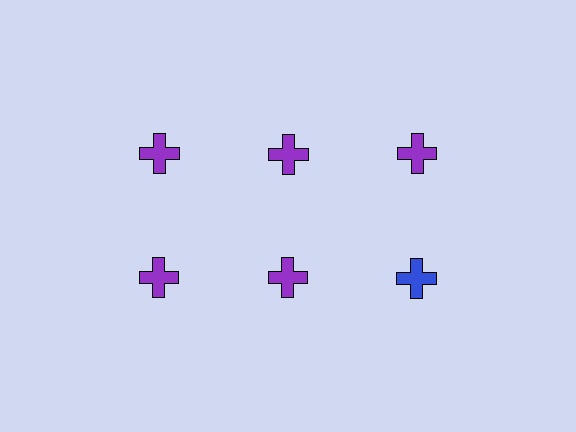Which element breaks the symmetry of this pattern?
The blue cross in the second row, center column breaks the symmetry. All other shapes are purple crosses.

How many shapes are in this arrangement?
There are 6 shapes arranged in a grid pattern.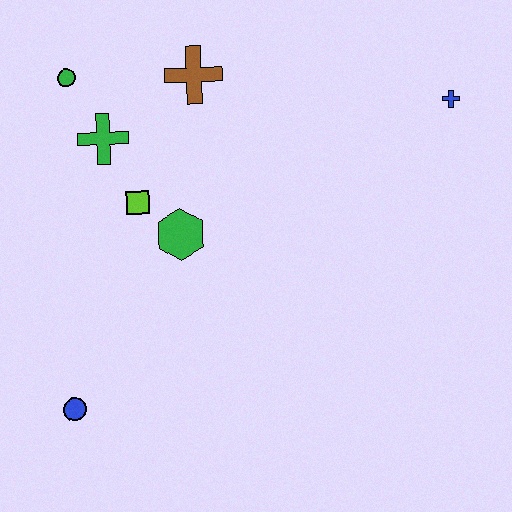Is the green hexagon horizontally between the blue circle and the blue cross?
Yes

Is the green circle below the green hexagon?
No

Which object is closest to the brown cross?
The green cross is closest to the brown cross.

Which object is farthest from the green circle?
The blue cross is farthest from the green circle.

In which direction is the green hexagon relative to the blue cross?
The green hexagon is to the left of the blue cross.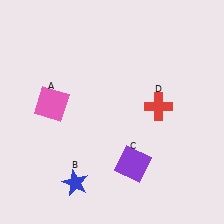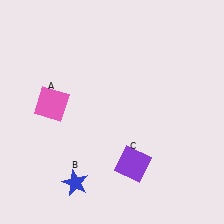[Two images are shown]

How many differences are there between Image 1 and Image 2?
There is 1 difference between the two images.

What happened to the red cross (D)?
The red cross (D) was removed in Image 2. It was in the top-right area of Image 1.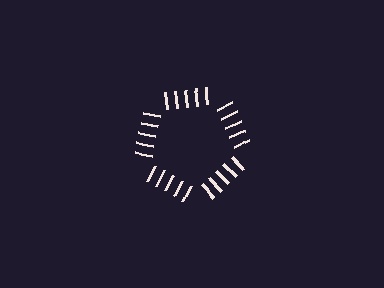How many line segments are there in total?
25 — 5 along each of the 5 edges.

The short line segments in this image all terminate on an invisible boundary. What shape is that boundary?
An illusory pentagon — the line segments terminate on its edges but no continuous stroke is drawn.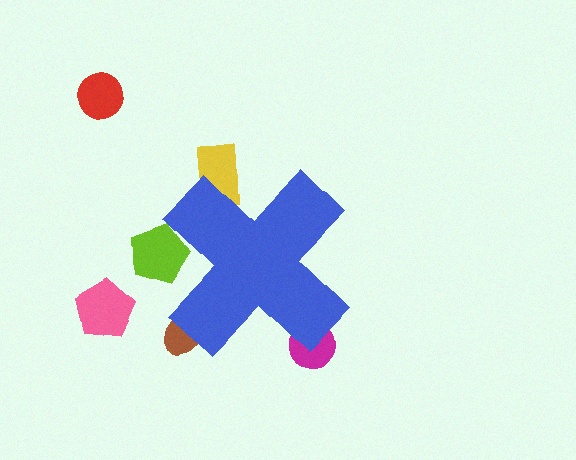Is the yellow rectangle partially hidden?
Yes, the yellow rectangle is partially hidden behind the blue cross.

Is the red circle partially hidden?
No, the red circle is fully visible.